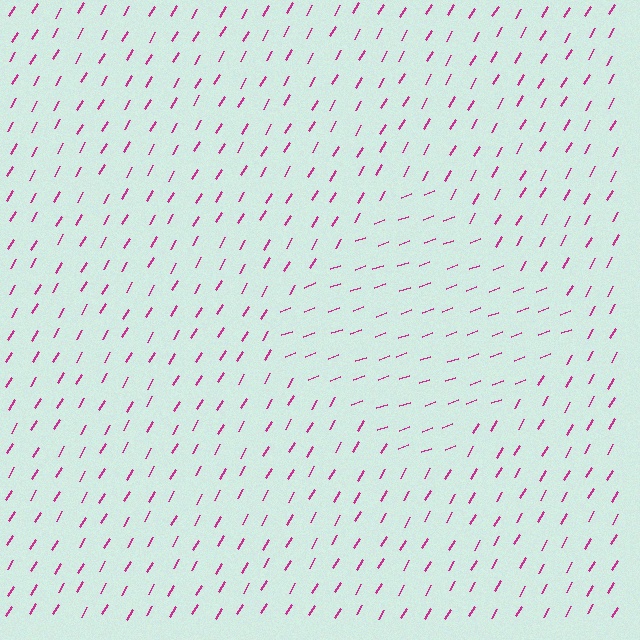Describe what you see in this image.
The image is filled with small magenta line segments. A diamond region in the image has lines oriented differently from the surrounding lines, creating a visible texture boundary.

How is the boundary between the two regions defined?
The boundary is defined purely by a change in line orientation (approximately 39 degrees difference). All lines are the same color and thickness.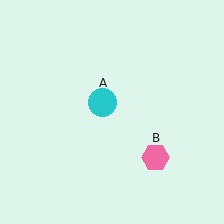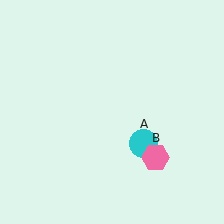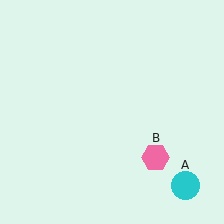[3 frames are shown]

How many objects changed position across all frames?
1 object changed position: cyan circle (object A).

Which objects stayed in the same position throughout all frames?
Pink hexagon (object B) remained stationary.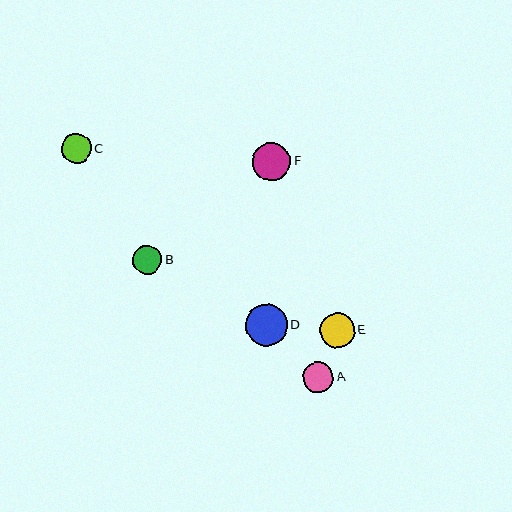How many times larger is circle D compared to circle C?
Circle D is approximately 1.4 times the size of circle C.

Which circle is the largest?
Circle D is the largest with a size of approximately 42 pixels.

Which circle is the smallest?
Circle C is the smallest with a size of approximately 30 pixels.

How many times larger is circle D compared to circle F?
Circle D is approximately 1.1 times the size of circle F.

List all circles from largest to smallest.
From largest to smallest: D, F, E, A, B, C.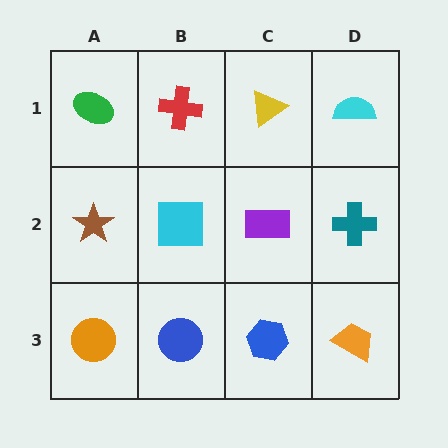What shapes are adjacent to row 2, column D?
A cyan semicircle (row 1, column D), an orange trapezoid (row 3, column D), a purple rectangle (row 2, column C).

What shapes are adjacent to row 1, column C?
A purple rectangle (row 2, column C), a red cross (row 1, column B), a cyan semicircle (row 1, column D).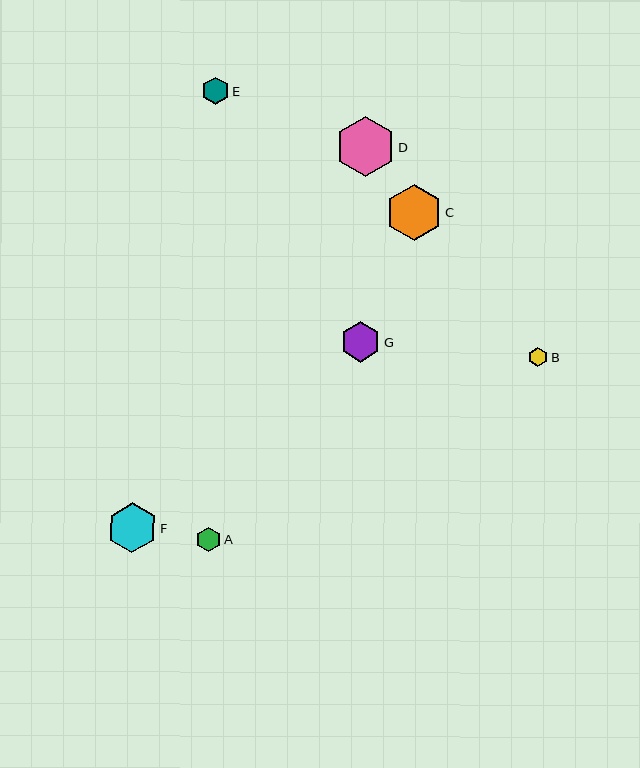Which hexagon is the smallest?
Hexagon B is the smallest with a size of approximately 19 pixels.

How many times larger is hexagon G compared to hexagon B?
Hexagon G is approximately 2.1 times the size of hexagon B.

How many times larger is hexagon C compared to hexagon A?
Hexagon C is approximately 2.3 times the size of hexagon A.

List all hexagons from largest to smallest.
From largest to smallest: D, C, F, G, E, A, B.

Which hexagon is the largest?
Hexagon D is the largest with a size of approximately 60 pixels.